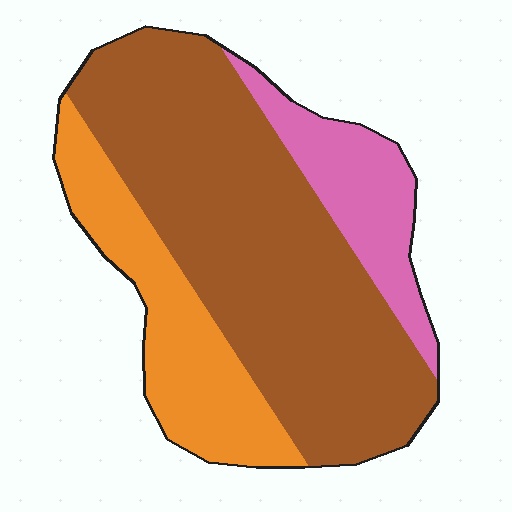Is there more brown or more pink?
Brown.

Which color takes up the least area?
Pink, at roughly 15%.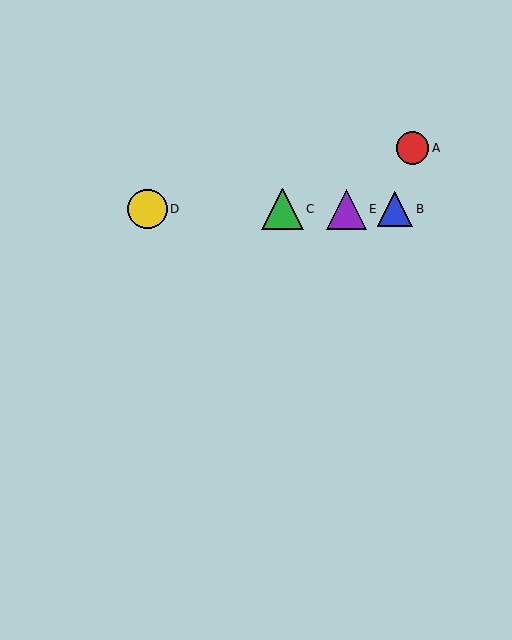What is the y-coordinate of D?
Object D is at y≈209.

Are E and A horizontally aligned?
No, E is at y≈209 and A is at y≈148.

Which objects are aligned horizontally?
Objects B, C, D, E are aligned horizontally.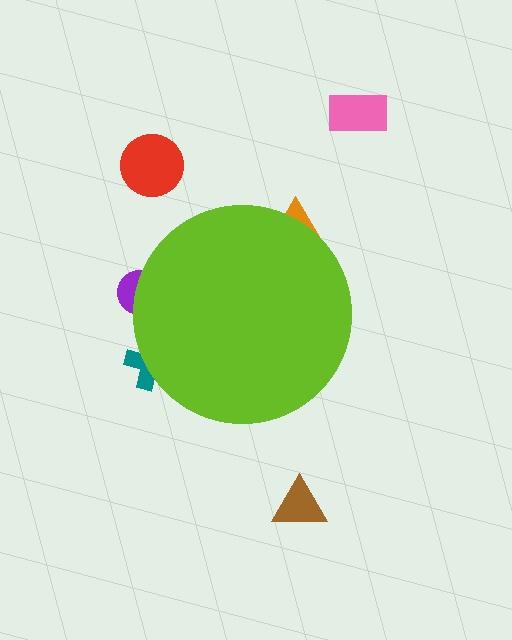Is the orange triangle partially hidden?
Yes, the orange triangle is partially hidden behind the lime circle.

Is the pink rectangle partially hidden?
No, the pink rectangle is fully visible.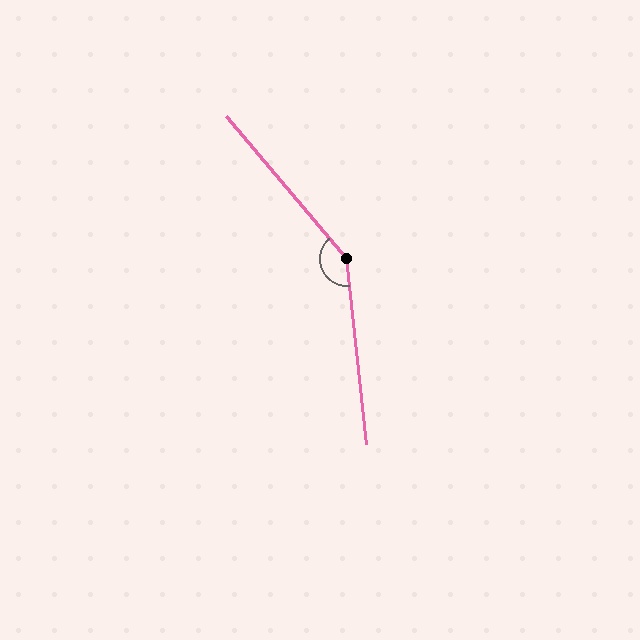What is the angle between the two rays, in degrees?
Approximately 146 degrees.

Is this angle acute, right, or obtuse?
It is obtuse.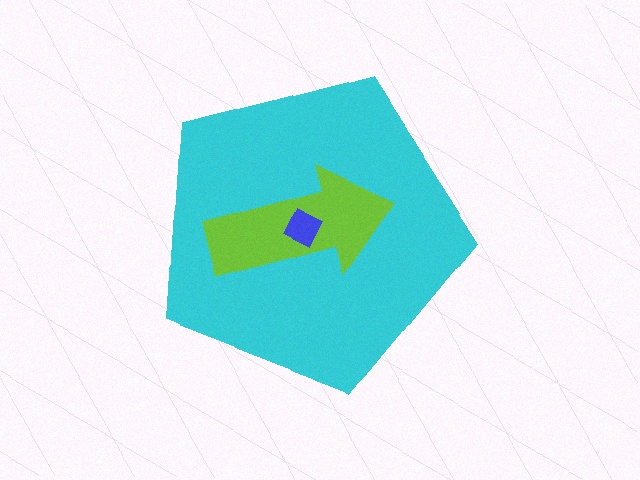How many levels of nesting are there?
3.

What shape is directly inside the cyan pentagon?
The lime arrow.